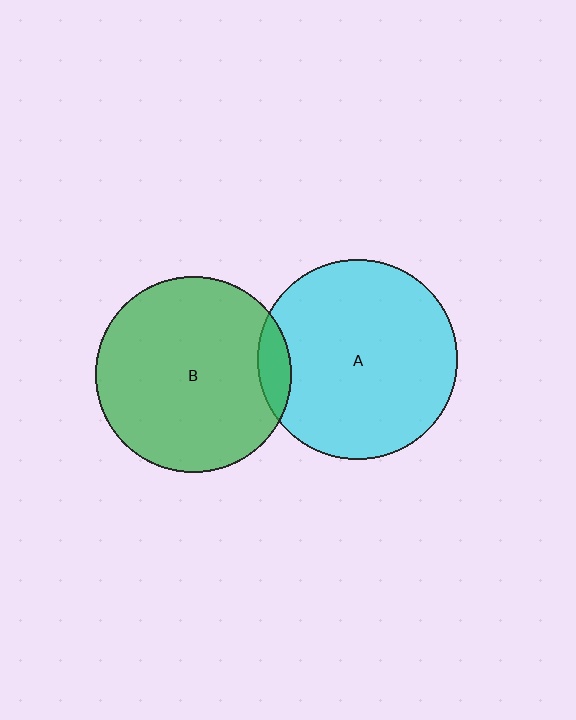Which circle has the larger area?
Circle A (cyan).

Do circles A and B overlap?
Yes.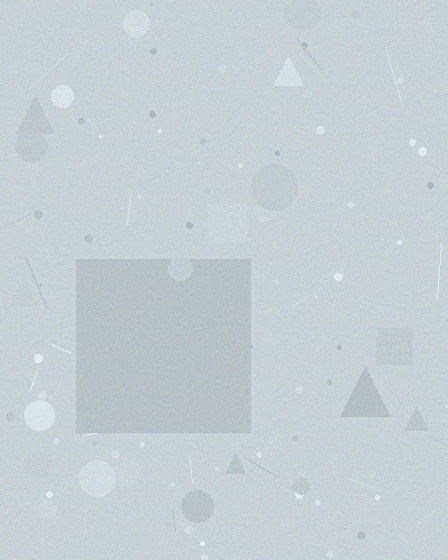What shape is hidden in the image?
A square is hidden in the image.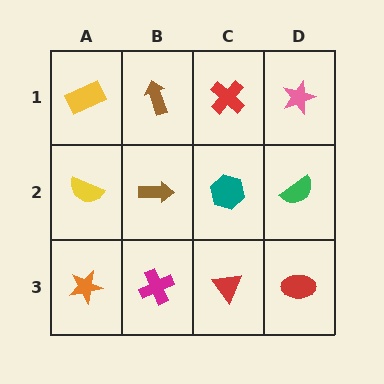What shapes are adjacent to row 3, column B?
A brown arrow (row 2, column B), an orange star (row 3, column A), a red triangle (row 3, column C).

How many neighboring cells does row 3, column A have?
2.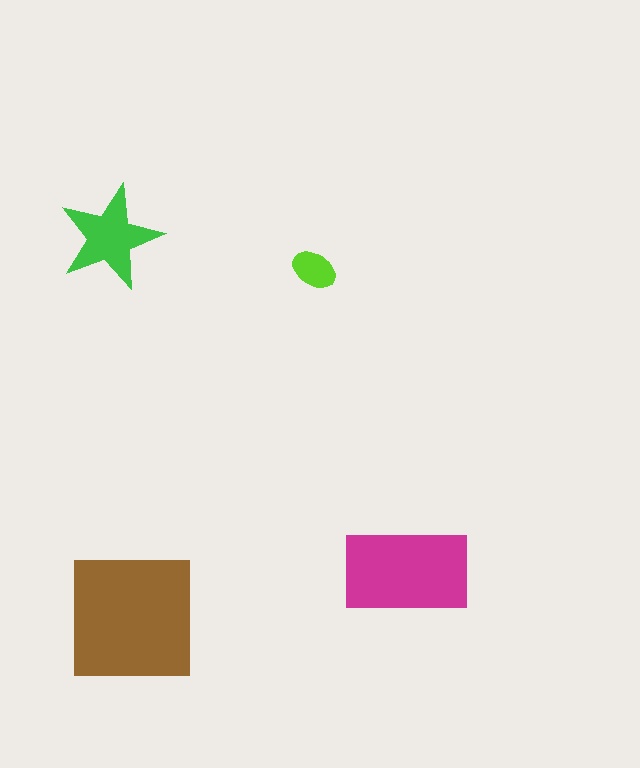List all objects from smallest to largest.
The lime ellipse, the green star, the magenta rectangle, the brown square.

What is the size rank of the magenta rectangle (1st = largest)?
2nd.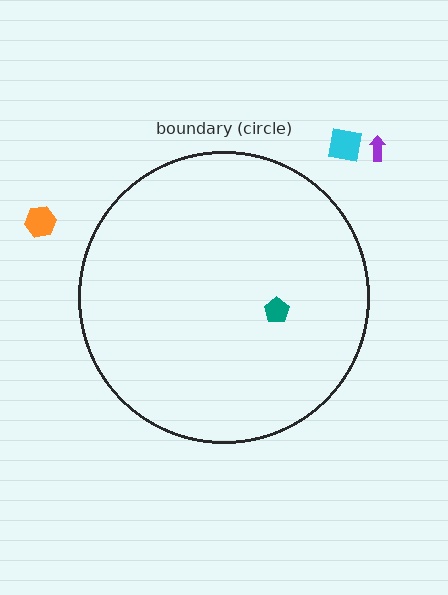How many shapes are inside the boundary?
1 inside, 3 outside.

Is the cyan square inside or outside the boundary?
Outside.